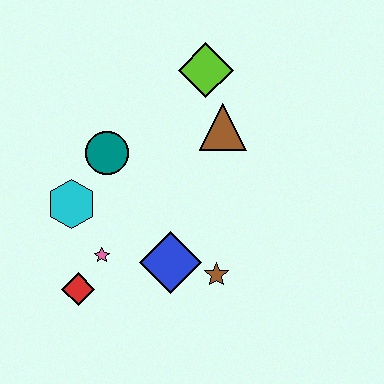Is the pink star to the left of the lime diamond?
Yes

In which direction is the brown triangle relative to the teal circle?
The brown triangle is to the right of the teal circle.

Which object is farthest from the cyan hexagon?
The lime diamond is farthest from the cyan hexagon.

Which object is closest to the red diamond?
The pink star is closest to the red diamond.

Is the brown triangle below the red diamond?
No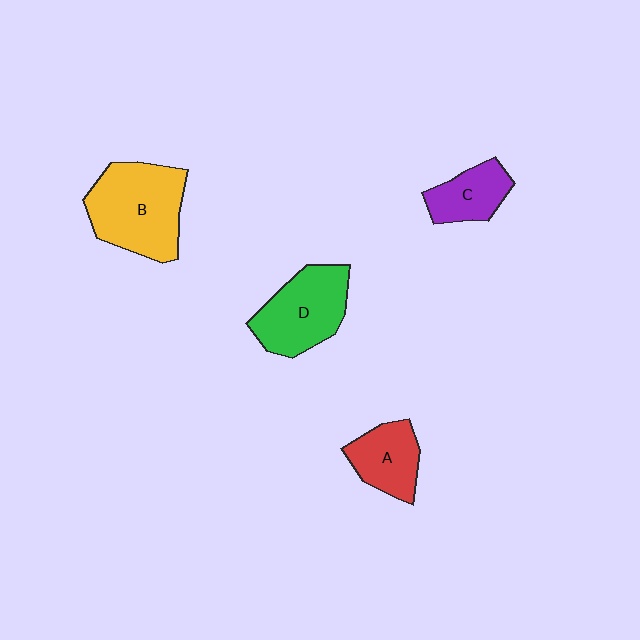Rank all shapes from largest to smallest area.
From largest to smallest: B (yellow), D (green), A (red), C (purple).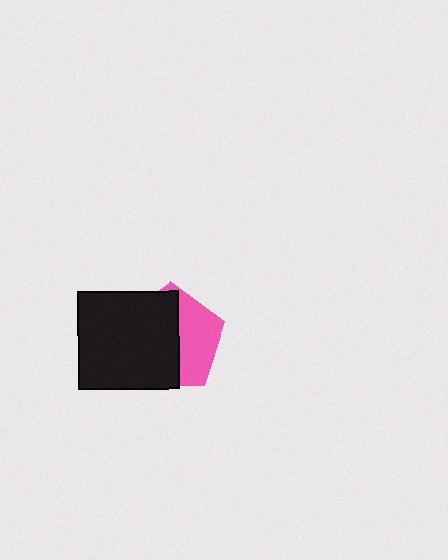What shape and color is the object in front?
The object in front is a black rectangle.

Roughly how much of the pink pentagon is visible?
A small part of it is visible (roughly 39%).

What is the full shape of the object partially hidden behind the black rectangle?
The partially hidden object is a pink pentagon.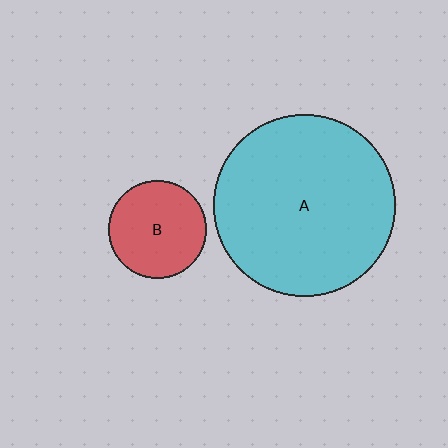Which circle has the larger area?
Circle A (cyan).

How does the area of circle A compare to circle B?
Approximately 3.5 times.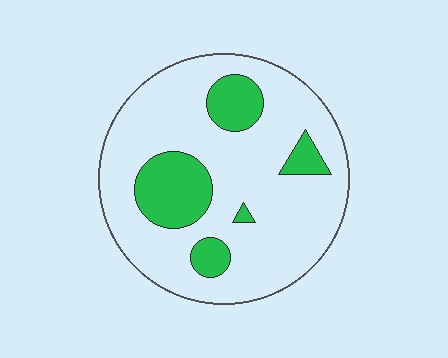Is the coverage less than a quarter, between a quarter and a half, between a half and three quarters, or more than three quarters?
Less than a quarter.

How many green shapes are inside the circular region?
5.